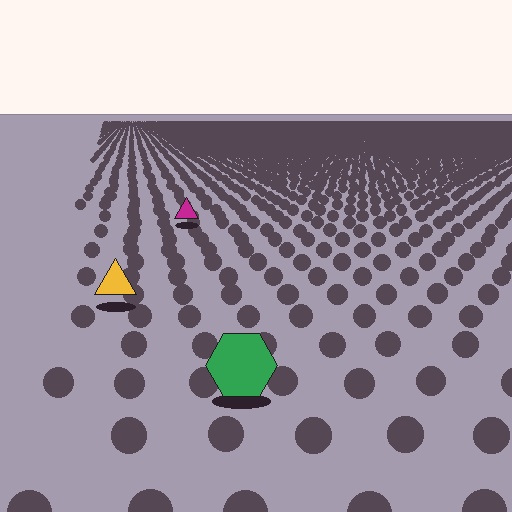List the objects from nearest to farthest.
From nearest to farthest: the green hexagon, the yellow triangle, the magenta triangle.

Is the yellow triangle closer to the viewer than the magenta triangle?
Yes. The yellow triangle is closer — you can tell from the texture gradient: the ground texture is coarser near it.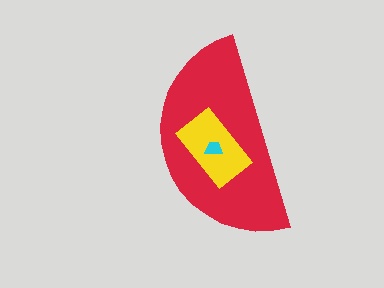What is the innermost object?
The cyan trapezoid.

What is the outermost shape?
The red semicircle.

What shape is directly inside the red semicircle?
The yellow rectangle.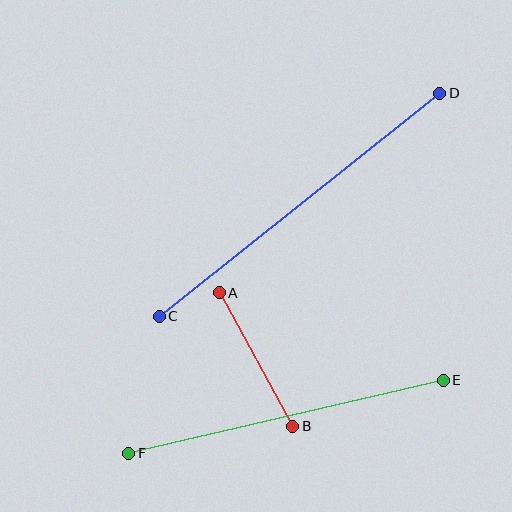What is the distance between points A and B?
The distance is approximately 152 pixels.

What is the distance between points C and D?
The distance is approximately 358 pixels.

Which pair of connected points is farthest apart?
Points C and D are farthest apart.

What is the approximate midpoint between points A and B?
The midpoint is at approximately (256, 360) pixels.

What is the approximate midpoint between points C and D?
The midpoint is at approximately (299, 205) pixels.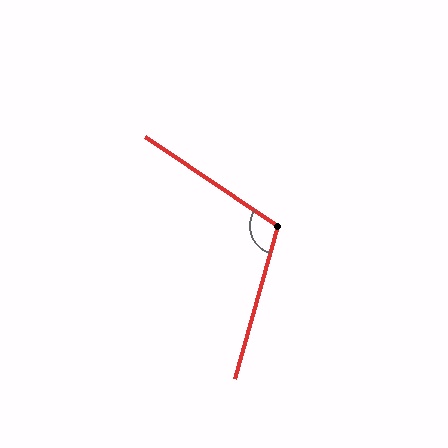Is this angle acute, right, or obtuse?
It is obtuse.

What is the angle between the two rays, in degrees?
Approximately 109 degrees.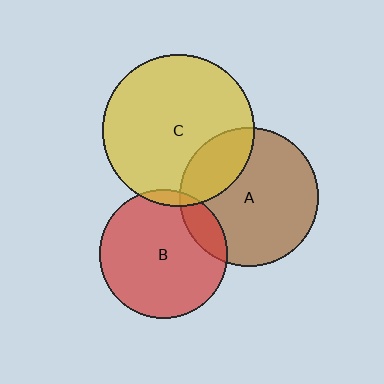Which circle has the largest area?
Circle C (yellow).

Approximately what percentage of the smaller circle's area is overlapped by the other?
Approximately 15%.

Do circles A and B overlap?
Yes.